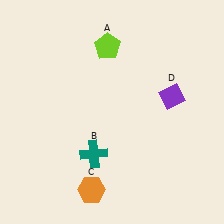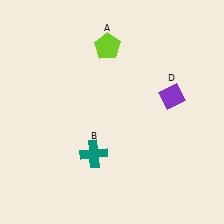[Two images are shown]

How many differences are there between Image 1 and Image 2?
There is 1 difference between the two images.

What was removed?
The orange hexagon (C) was removed in Image 2.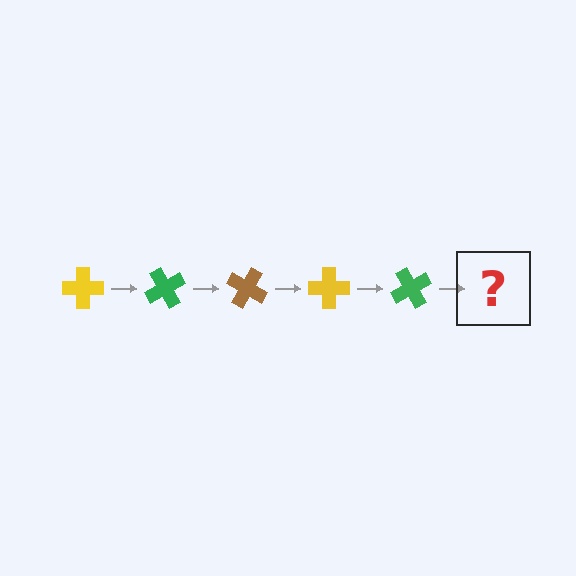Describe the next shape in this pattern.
It should be a brown cross, rotated 300 degrees from the start.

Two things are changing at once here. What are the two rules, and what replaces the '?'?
The two rules are that it rotates 60 degrees each step and the color cycles through yellow, green, and brown. The '?' should be a brown cross, rotated 300 degrees from the start.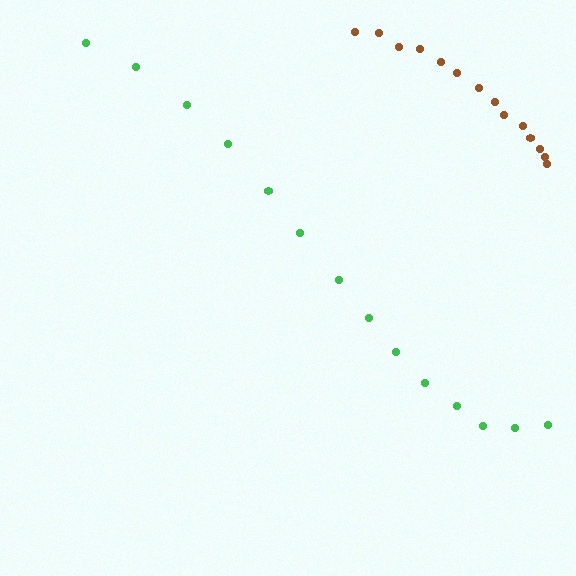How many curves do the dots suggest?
There are 2 distinct paths.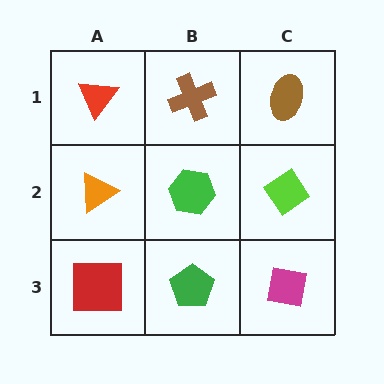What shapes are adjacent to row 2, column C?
A brown ellipse (row 1, column C), a magenta square (row 3, column C), a green hexagon (row 2, column B).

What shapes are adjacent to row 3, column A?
An orange triangle (row 2, column A), a green pentagon (row 3, column B).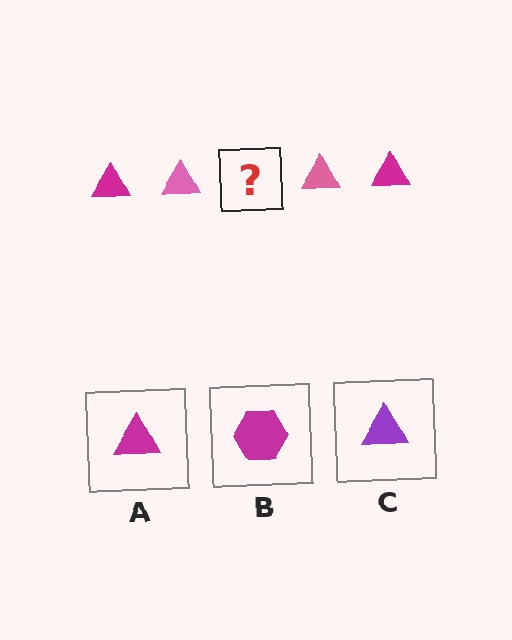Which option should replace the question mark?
Option A.